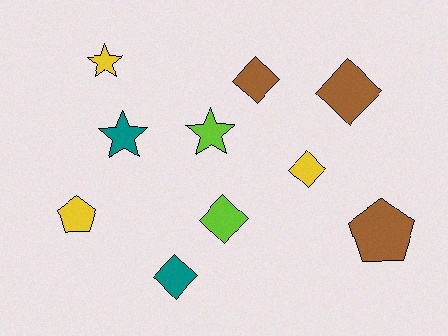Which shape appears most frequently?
Diamond, with 5 objects.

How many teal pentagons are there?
There are no teal pentagons.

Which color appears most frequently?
Yellow, with 3 objects.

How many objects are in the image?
There are 10 objects.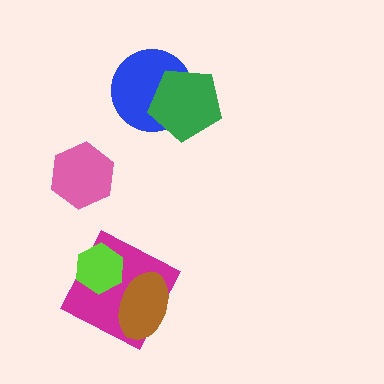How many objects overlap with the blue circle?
1 object overlaps with the blue circle.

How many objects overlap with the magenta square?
2 objects overlap with the magenta square.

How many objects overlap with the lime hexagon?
1 object overlaps with the lime hexagon.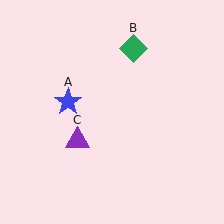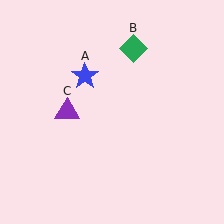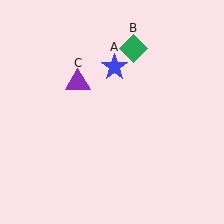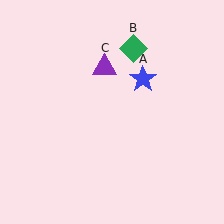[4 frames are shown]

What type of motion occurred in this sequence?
The blue star (object A), purple triangle (object C) rotated clockwise around the center of the scene.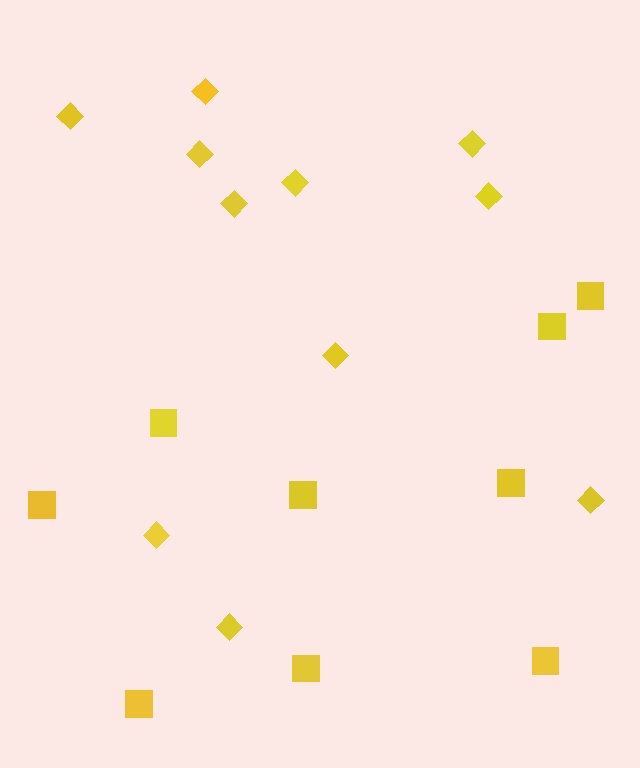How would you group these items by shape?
There are 2 groups: one group of diamonds (11) and one group of squares (9).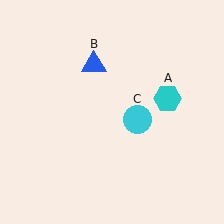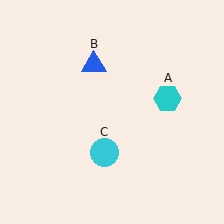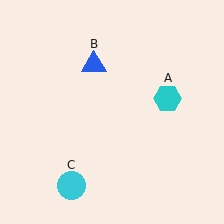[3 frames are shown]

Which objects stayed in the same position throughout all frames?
Cyan hexagon (object A) and blue triangle (object B) remained stationary.